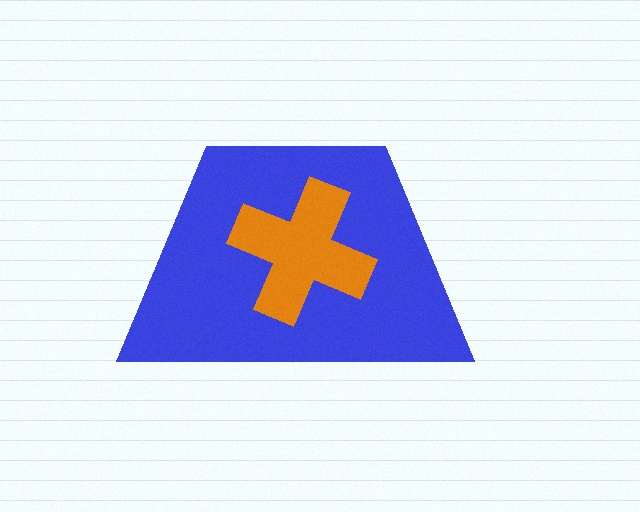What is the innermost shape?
The orange cross.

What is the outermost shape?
The blue trapezoid.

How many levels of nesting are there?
2.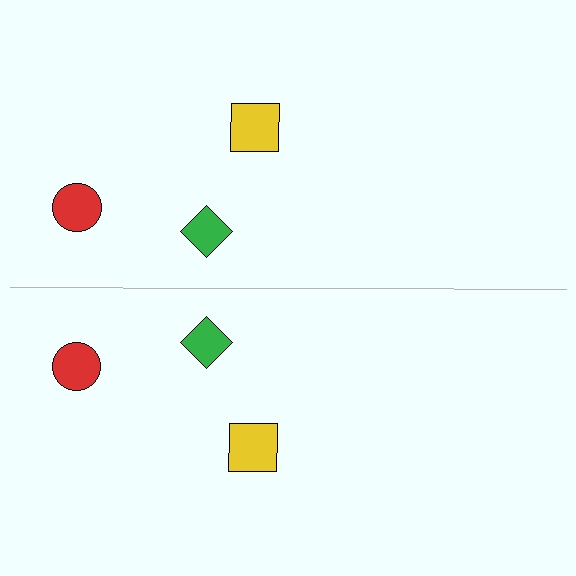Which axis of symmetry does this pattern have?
The pattern has a horizontal axis of symmetry running through the center of the image.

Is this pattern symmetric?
Yes, this pattern has bilateral (reflection) symmetry.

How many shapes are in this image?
There are 6 shapes in this image.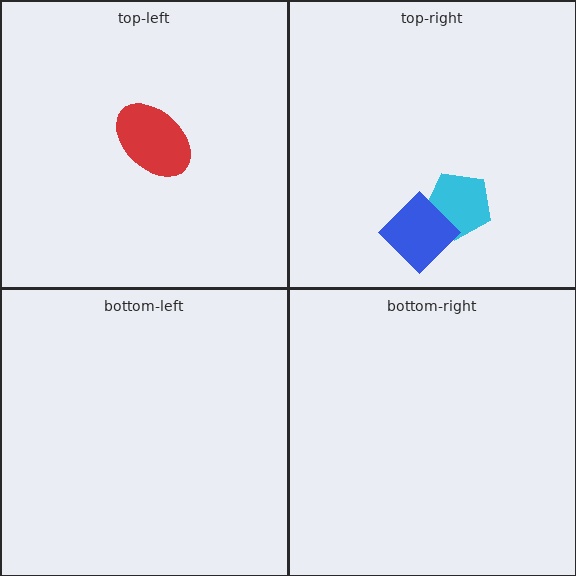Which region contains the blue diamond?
The top-right region.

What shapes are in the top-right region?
The cyan pentagon, the blue diamond.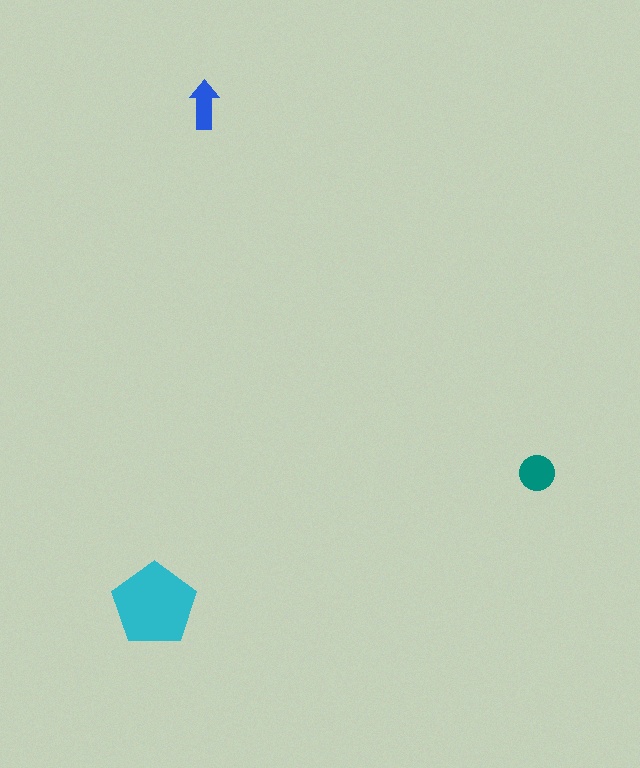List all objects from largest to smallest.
The cyan pentagon, the teal circle, the blue arrow.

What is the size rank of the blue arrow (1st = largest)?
3rd.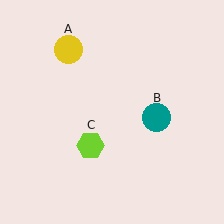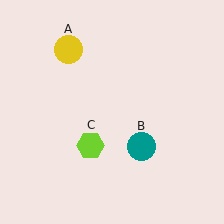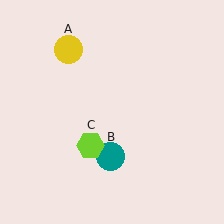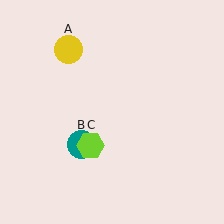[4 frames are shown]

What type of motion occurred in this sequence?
The teal circle (object B) rotated clockwise around the center of the scene.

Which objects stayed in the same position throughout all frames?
Yellow circle (object A) and lime hexagon (object C) remained stationary.